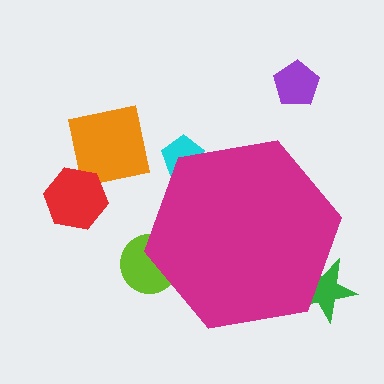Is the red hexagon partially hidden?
No, the red hexagon is fully visible.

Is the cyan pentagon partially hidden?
Yes, the cyan pentagon is partially hidden behind the magenta hexagon.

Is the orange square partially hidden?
No, the orange square is fully visible.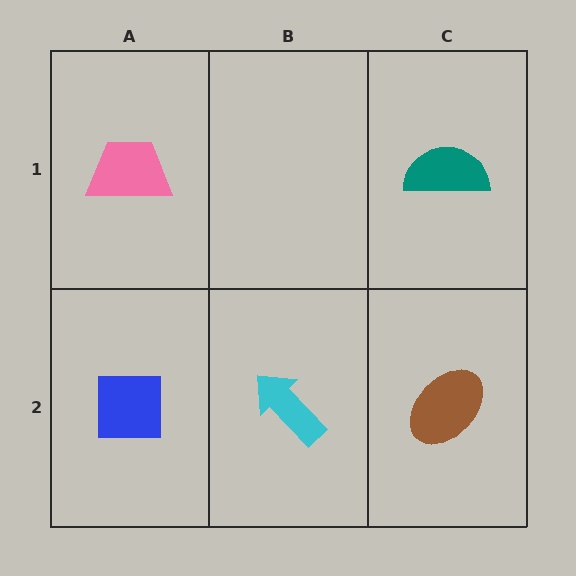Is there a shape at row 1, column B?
No, that cell is empty.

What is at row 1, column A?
A pink trapezoid.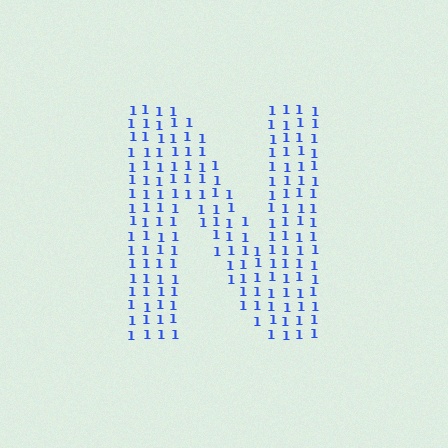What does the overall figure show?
The overall figure shows the letter N.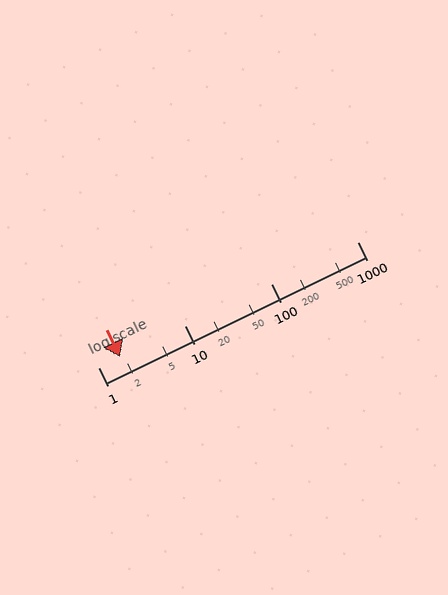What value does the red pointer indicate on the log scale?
The pointer indicates approximately 1.8.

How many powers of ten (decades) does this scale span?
The scale spans 3 decades, from 1 to 1000.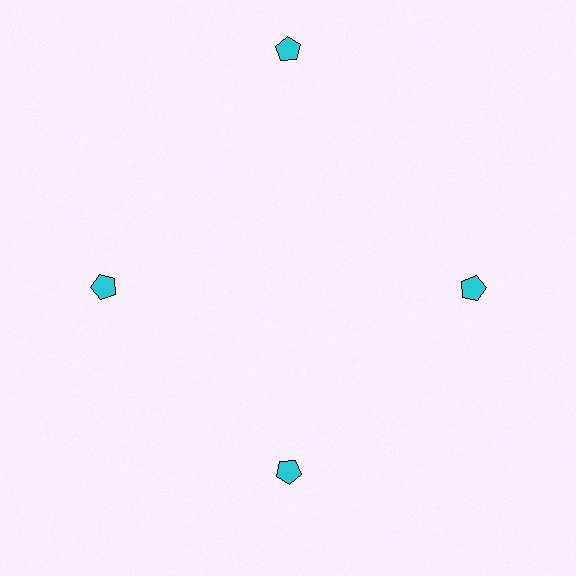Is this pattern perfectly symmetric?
No. The 4 cyan pentagons are arranged in a ring, but one element near the 12 o'clock position is pushed outward from the center, breaking the 4-fold rotational symmetry.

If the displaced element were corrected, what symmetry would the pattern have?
It would have 4-fold rotational symmetry — the pattern would map onto itself every 90 degrees.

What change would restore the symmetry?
The symmetry would be restored by moving it inward, back onto the ring so that all 4 pentagons sit at equal angles and equal distance from the center.